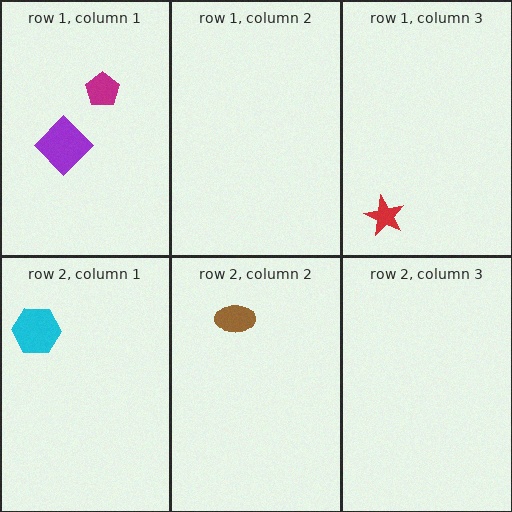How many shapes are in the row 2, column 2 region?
1.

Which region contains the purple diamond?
The row 1, column 1 region.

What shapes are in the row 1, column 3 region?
The red star.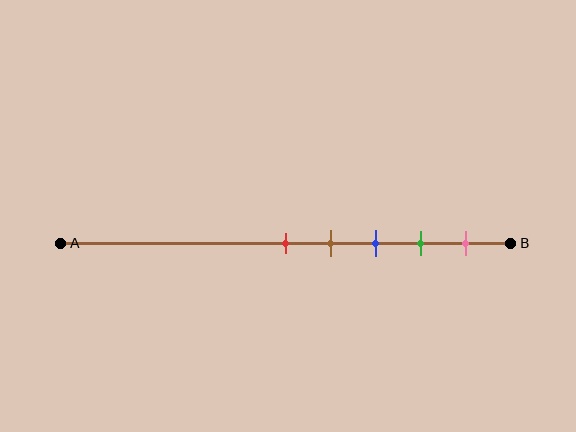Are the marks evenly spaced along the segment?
Yes, the marks are approximately evenly spaced.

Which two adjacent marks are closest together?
The red and brown marks are the closest adjacent pair.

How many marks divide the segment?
There are 5 marks dividing the segment.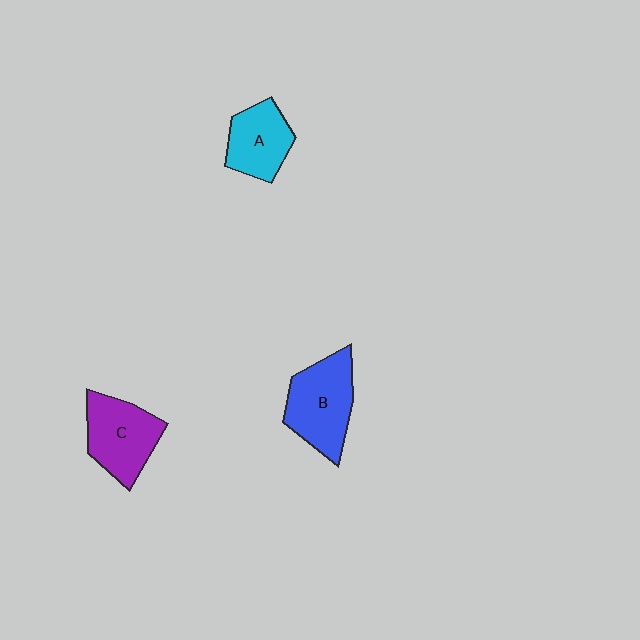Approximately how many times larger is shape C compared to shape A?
Approximately 1.2 times.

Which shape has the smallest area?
Shape A (cyan).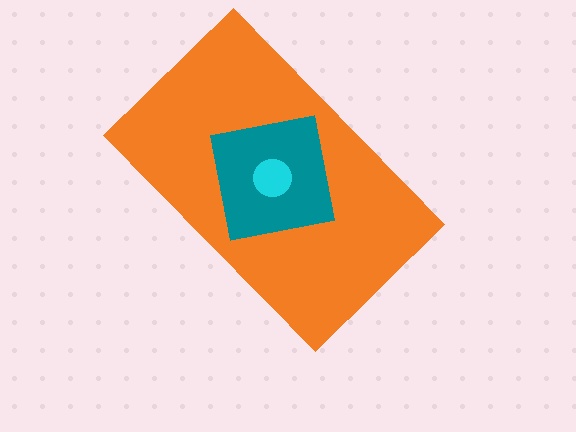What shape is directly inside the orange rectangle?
The teal square.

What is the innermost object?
The cyan circle.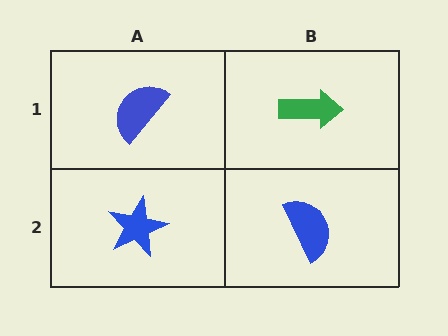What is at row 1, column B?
A green arrow.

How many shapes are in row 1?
2 shapes.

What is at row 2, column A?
A blue star.